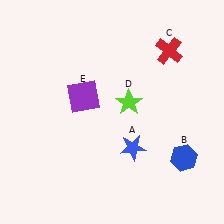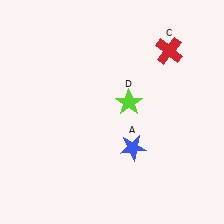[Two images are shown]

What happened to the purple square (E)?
The purple square (E) was removed in Image 2. It was in the top-left area of Image 1.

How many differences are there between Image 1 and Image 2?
There are 2 differences between the two images.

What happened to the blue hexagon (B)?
The blue hexagon (B) was removed in Image 2. It was in the bottom-right area of Image 1.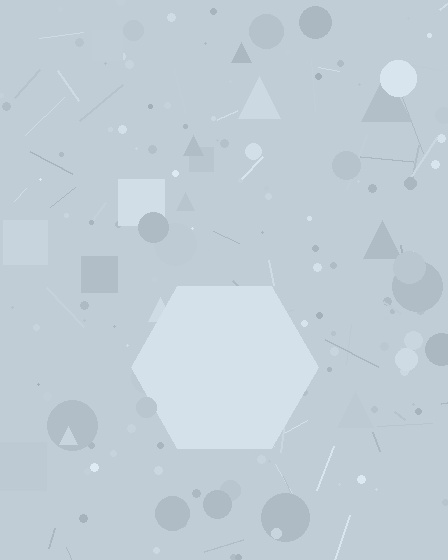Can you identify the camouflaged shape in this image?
The camouflaged shape is a hexagon.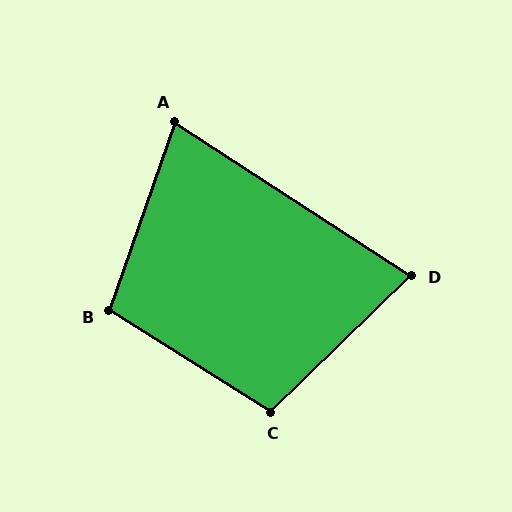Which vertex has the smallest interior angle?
A, at approximately 76 degrees.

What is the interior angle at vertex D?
Approximately 77 degrees (acute).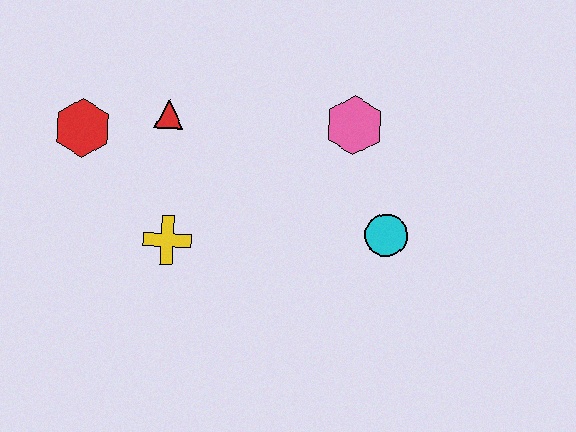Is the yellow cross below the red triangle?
Yes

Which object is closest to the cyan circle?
The pink hexagon is closest to the cyan circle.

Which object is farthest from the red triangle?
The cyan circle is farthest from the red triangle.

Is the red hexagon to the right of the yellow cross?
No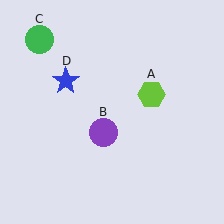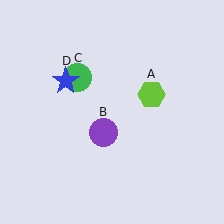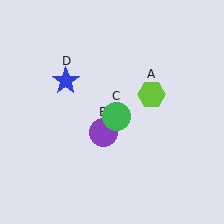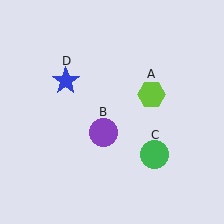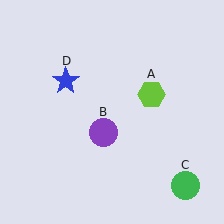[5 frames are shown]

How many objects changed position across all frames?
1 object changed position: green circle (object C).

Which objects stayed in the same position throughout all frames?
Lime hexagon (object A) and purple circle (object B) and blue star (object D) remained stationary.